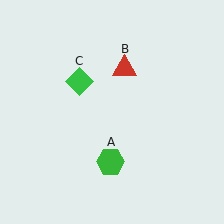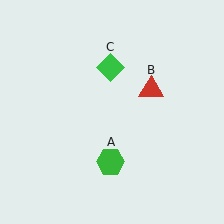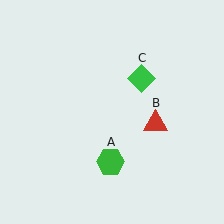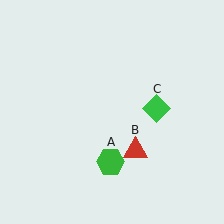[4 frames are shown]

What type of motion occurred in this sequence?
The red triangle (object B), green diamond (object C) rotated clockwise around the center of the scene.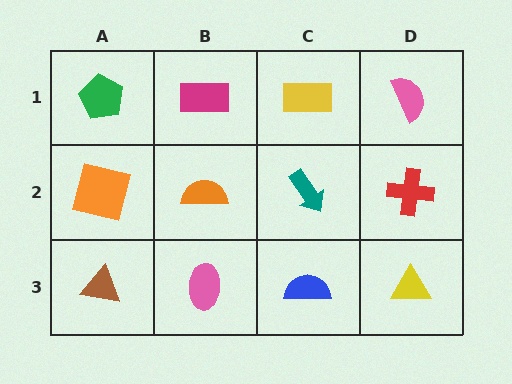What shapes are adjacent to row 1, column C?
A teal arrow (row 2, column C), a magenta rectangle (row 1, column B), a pink semicircle (row 1, column D).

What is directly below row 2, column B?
A pink ellipse.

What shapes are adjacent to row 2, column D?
A pink semicircle (row 1, column D), a yellow triangle (row 3, column D), a teal arrow (row 2, column C).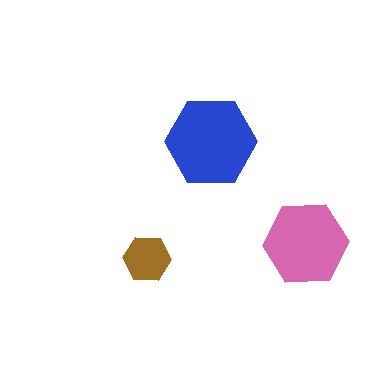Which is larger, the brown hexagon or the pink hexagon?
The pink one.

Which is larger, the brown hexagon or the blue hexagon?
The blue one.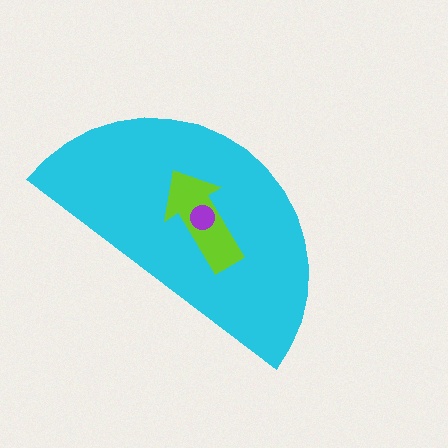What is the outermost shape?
The cyan semicircle.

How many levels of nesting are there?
3.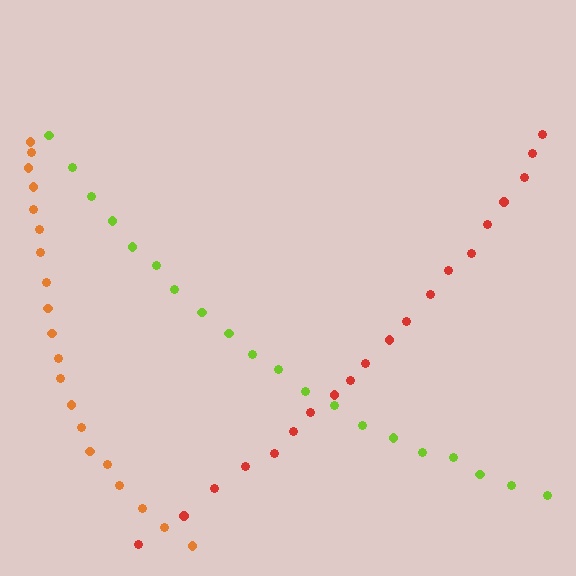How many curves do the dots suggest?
There are 3 distinct paths.